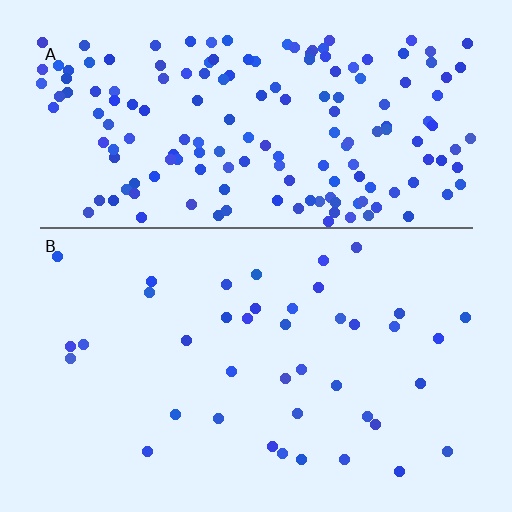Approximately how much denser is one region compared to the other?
Approximately 4.4× — region A over region B.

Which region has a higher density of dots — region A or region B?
A (the top).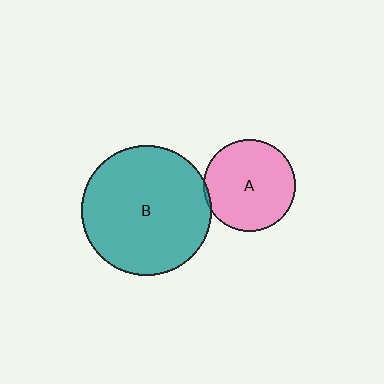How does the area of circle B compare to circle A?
Approximately 2.0 times.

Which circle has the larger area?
Circle B (teal).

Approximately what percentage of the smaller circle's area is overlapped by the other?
Approximately 5%.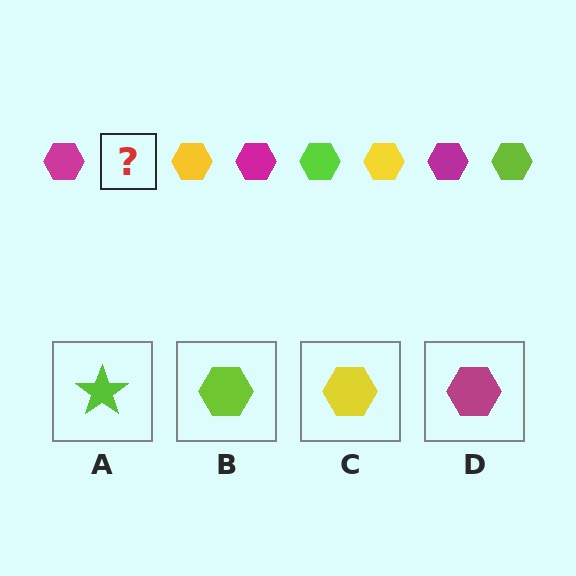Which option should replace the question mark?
Option B.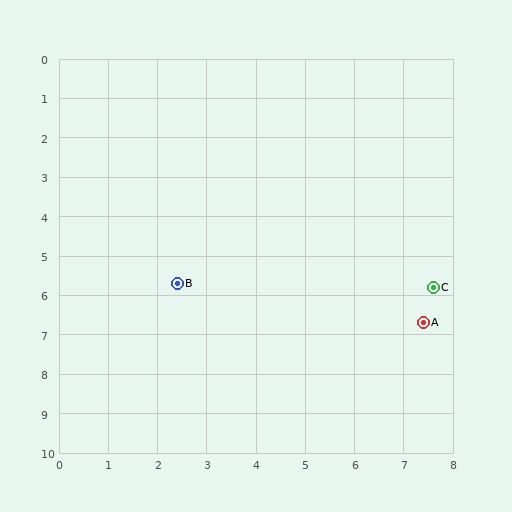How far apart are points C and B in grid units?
Points C and B are about 5.2 grid units apart.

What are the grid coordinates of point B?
Point B is at approximately (2.4, 5.7).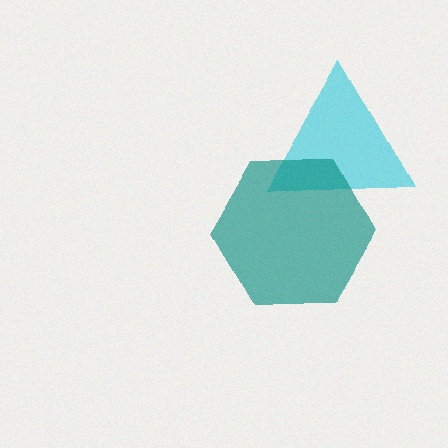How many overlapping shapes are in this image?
There are 2 overlapping shapes in the image.